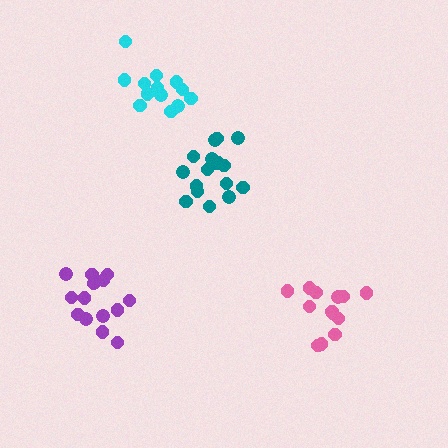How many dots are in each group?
Group 1: 15 dots, Group 2: 13 dots, Group 3: 17 dots, Group 4: 13 dots (58 total).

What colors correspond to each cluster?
The clusters are colored: purple, pink, teal, cyan.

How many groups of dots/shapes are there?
There are 4 groups.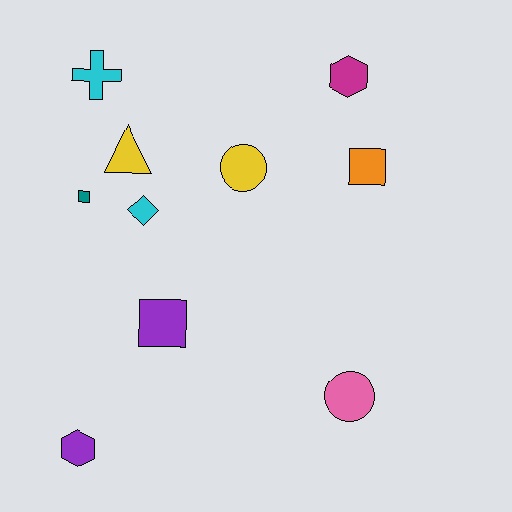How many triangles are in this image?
There is 1 triangle.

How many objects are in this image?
There are 10 objects.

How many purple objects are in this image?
There are 2 purple objects.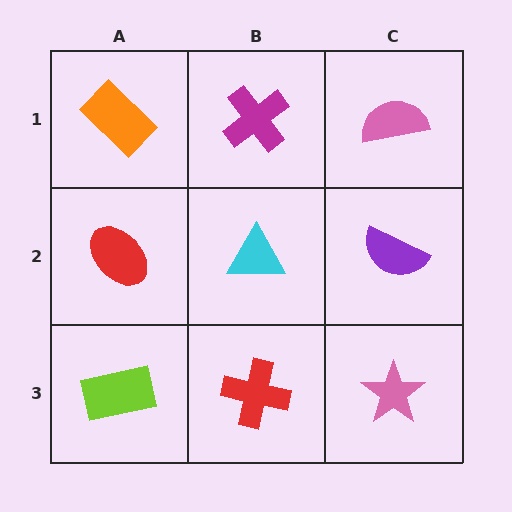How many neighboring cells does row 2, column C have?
3.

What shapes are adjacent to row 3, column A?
A red ellipse (row 2, column A), a red cross (row 3, column B).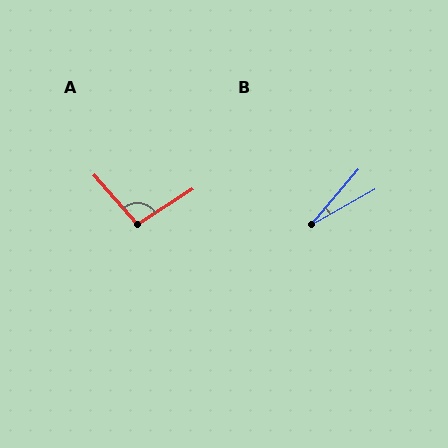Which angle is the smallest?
B, at approximately 20 degrees.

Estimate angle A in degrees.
Approximately 99 degrees.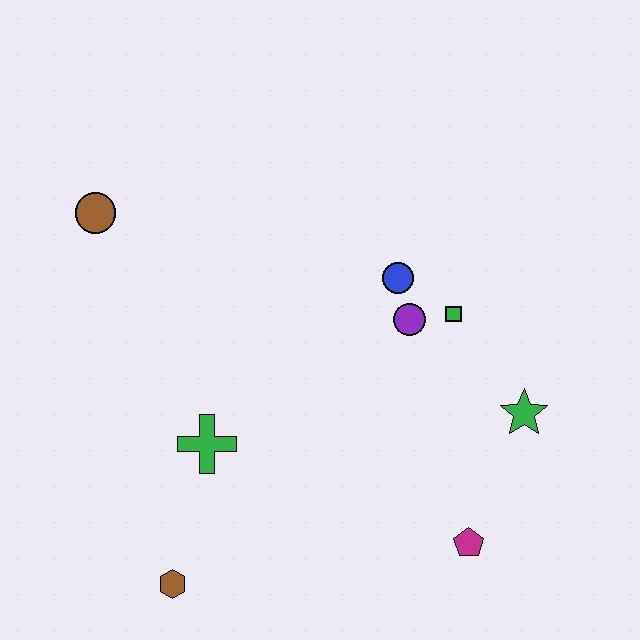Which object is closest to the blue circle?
The purple circle is closest to the blue circle.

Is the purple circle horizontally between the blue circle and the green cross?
No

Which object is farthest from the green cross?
The green star is farthest from the green cross.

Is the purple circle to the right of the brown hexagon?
Yes